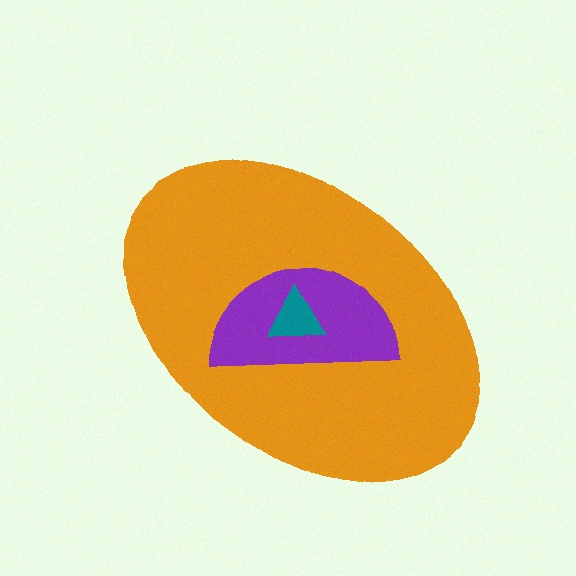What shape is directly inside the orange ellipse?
The purple semicircle.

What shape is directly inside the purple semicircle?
The teal triangle.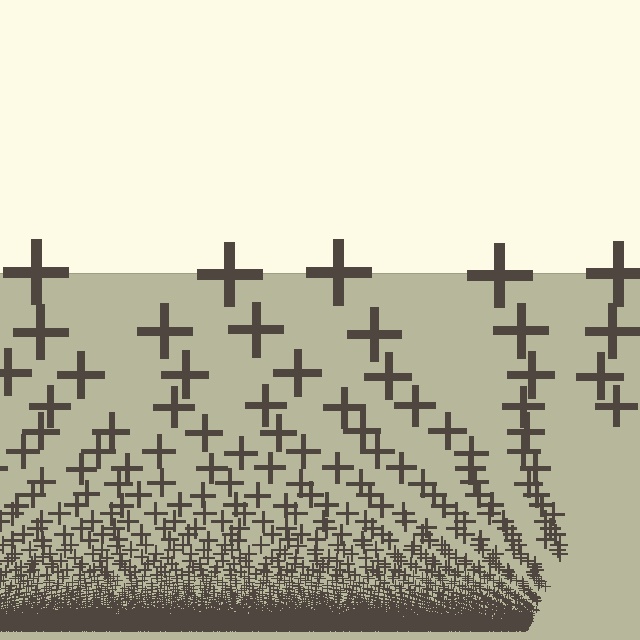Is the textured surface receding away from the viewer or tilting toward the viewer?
The surface appears to tilt toward the viewer. Texture elements get larger and sparser toward the top.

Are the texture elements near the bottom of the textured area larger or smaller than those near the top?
Smaller. The gradient is inverted — elements near the bottom are smaller and denser.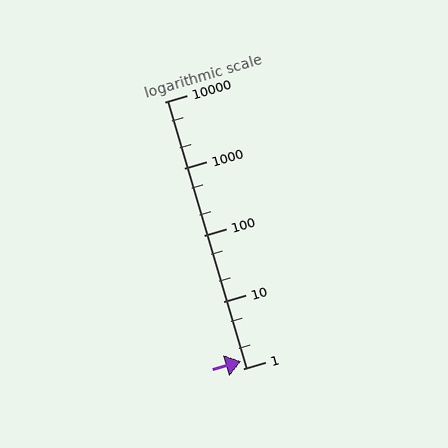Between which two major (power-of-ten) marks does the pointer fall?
The pointer is between 1 and 10.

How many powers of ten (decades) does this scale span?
The scale spans 4 decades, from 1 to 10000.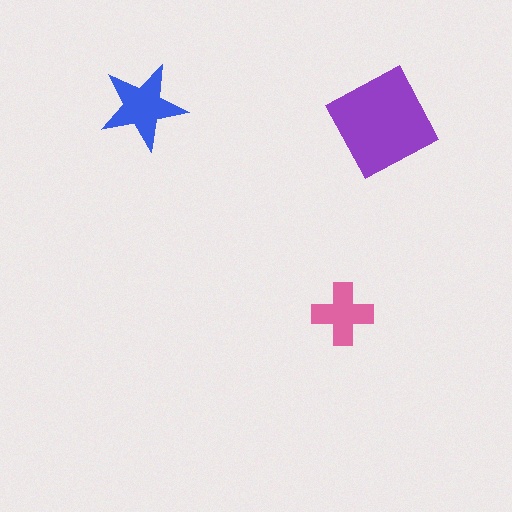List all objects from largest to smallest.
The purple diamond, the blue star, the pink cross.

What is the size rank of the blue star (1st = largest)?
2nd.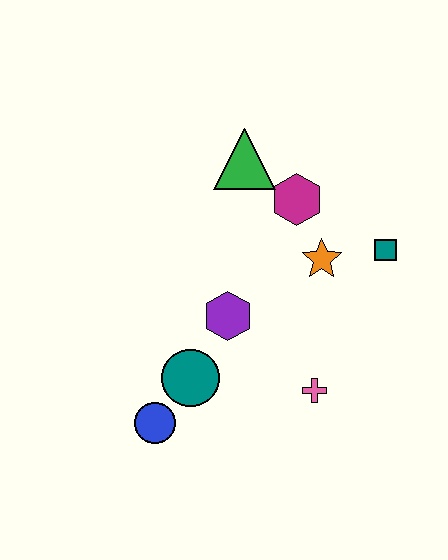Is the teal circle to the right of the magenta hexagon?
No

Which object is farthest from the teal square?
The blue circle is farthest from the teal square.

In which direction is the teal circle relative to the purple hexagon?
The teal circle is below the purple hexagon.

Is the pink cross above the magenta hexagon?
No